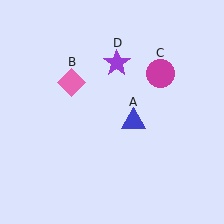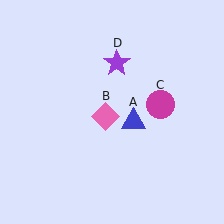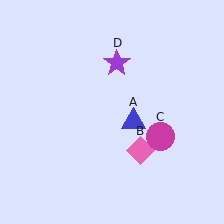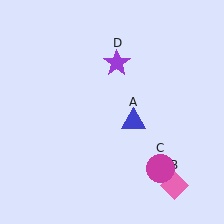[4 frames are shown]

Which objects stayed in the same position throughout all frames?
Blue triangle (object A) and purple star (object D) remained stationary.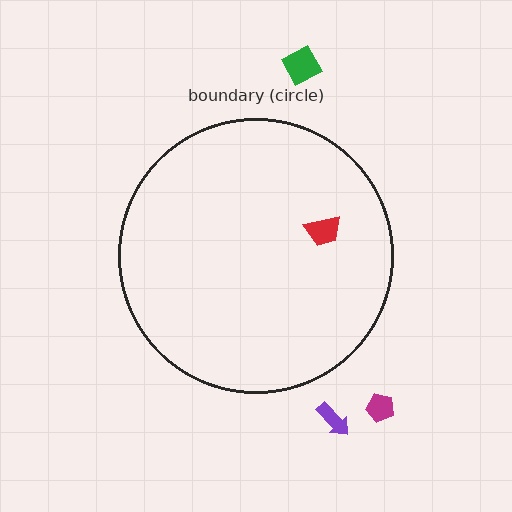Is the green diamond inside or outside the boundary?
Outside.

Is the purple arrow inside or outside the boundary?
Outside.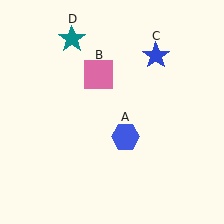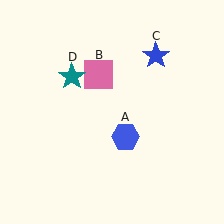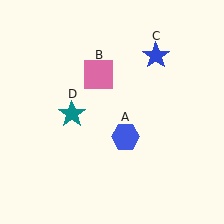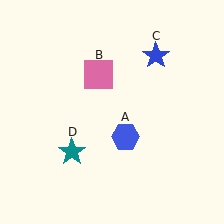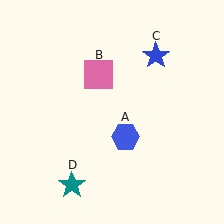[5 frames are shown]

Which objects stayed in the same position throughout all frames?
Blue hexagon (object A) and pink square (object B) and blue star (object C) remained stationary.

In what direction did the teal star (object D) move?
The teal star (object D) moved down.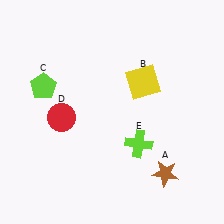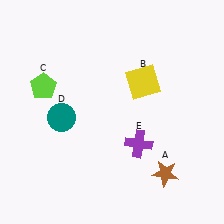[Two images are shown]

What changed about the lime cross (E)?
In Image 1, E is lime. In Image 2, it changed to purple.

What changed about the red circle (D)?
In Image 1, D is red. In Image 2, it changed to teal.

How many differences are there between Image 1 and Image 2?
There are 2 differences between the two images.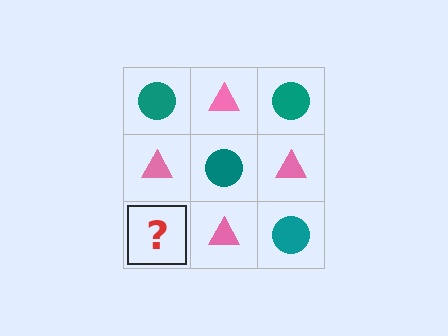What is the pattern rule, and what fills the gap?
The rule is that it alternates teal circle and pink triangle in a checkerboard pattern. The gap should be filled with a teal circle.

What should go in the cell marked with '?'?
The missing cell should contain a teal circle.